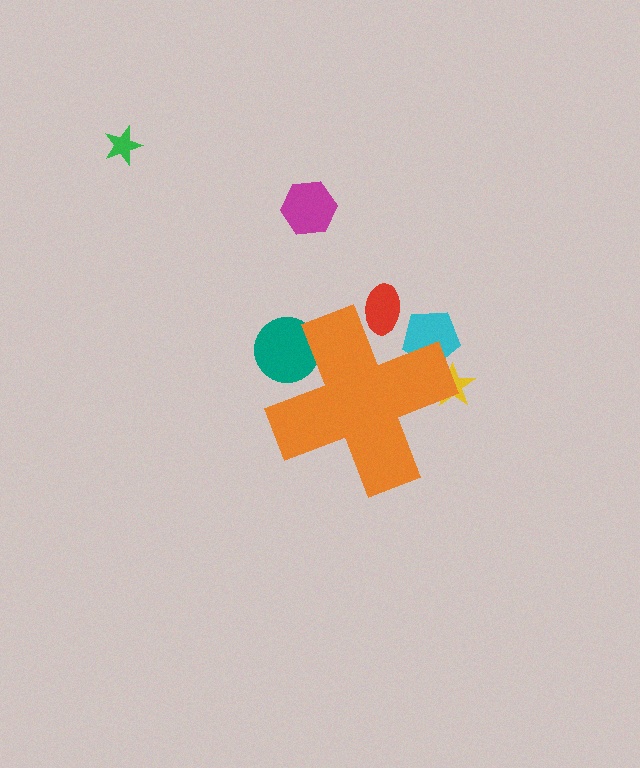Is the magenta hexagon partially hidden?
No, the magenta hexagon is fully visible.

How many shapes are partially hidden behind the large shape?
4 shapes are partially hidden.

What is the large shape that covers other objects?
An orange cross.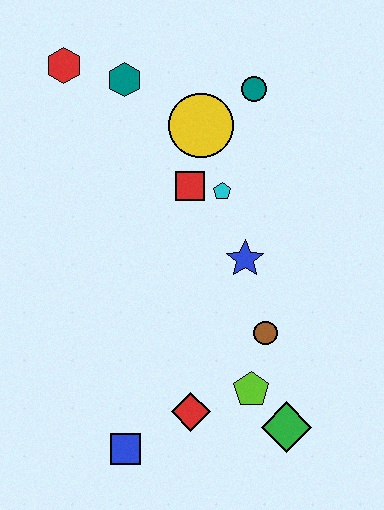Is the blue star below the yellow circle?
Yes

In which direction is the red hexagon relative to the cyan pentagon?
The red hexagon is to the left of the cyan pentagon.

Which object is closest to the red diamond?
The lime pentagon is closest to the red diamond.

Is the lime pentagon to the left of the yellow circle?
No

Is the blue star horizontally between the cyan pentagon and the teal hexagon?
No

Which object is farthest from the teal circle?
The blue square is farthest from the teal circle.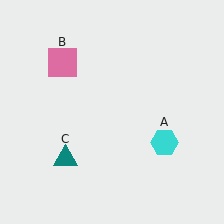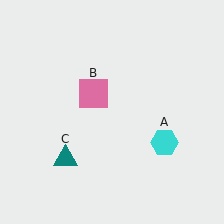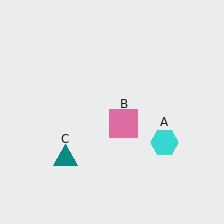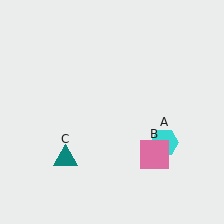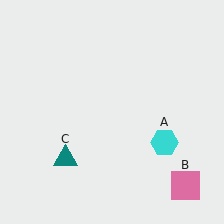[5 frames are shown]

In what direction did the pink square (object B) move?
The pink square (object B) moved down and to the right.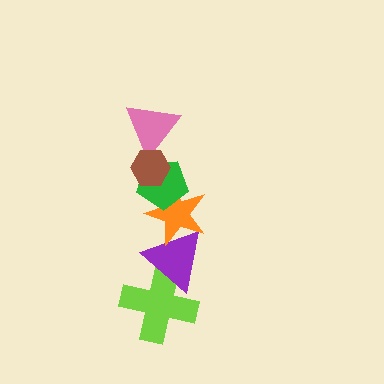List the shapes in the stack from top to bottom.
From top to bottom: the brown hexagon, the pink triangle, the green pentagon, the orange star, the purple triangle, the lime cross.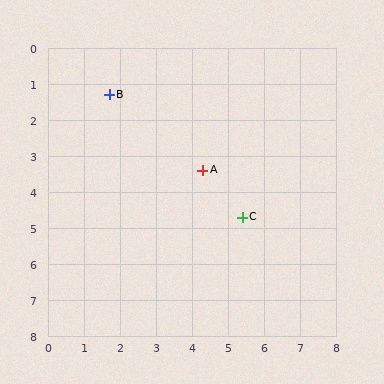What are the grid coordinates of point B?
Point B is at approximately (1.7, 1.3).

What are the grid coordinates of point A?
Point A is at approximately (4.3, 3.4).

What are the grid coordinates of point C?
Point C is at approximately (5.4, 4.7).